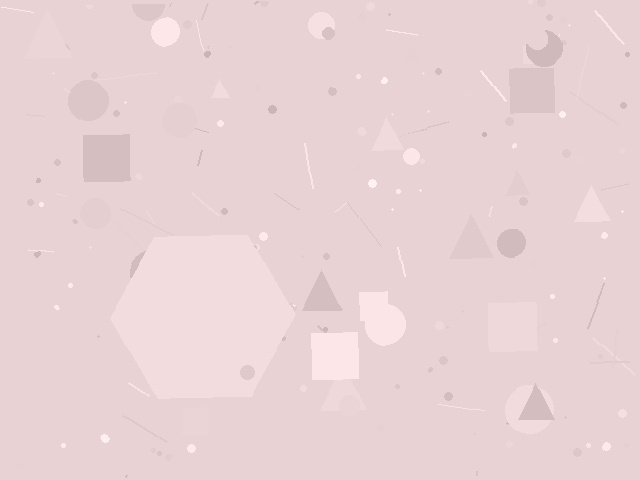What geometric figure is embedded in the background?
A hexagon is embedded in the background.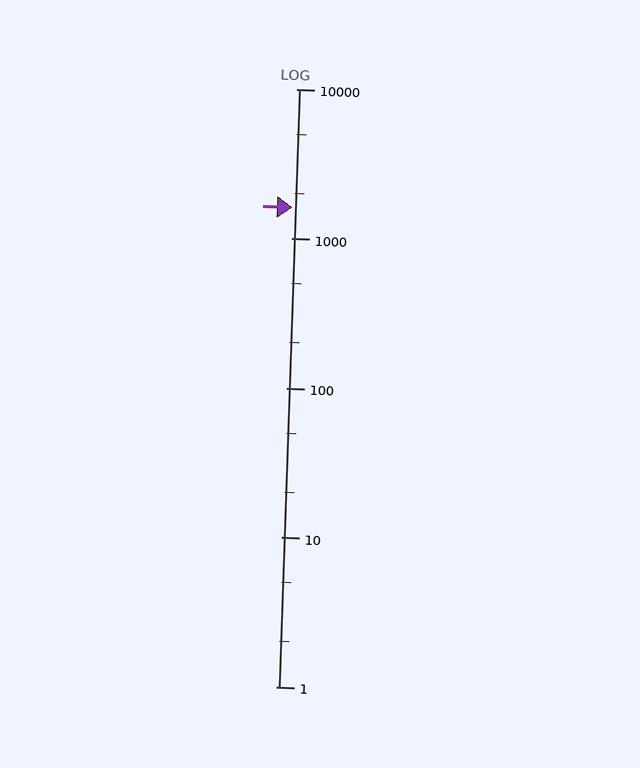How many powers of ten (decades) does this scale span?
The scale spans 4 decades, from 1 to 10000.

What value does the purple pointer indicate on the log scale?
The pointer indicates approximately 1600.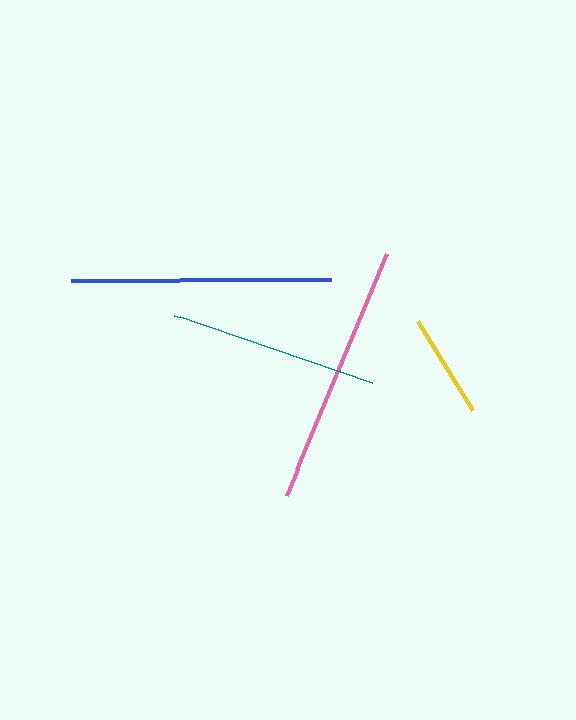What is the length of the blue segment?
The blue segment is approximately 260 pixels long.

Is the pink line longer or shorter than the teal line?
The pink line is longer than the teal line.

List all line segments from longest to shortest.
From longest to shortest: pink, blue, teal, yellow.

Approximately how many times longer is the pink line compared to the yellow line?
The pink line is approximately 2.5 times the length of the yellow line.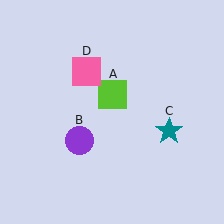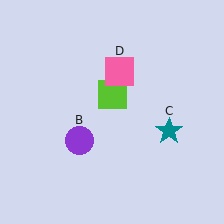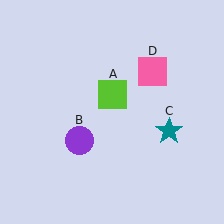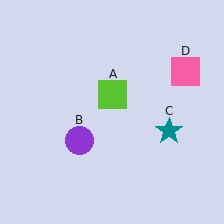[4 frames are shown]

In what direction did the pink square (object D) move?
The pink square (object D) moved right.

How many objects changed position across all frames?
1 object changed position: pink square (object D).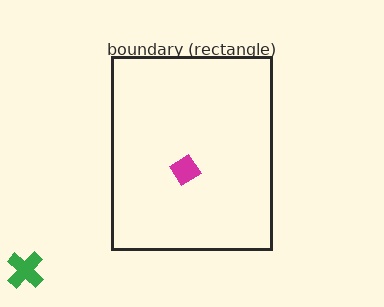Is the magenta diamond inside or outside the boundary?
Inside.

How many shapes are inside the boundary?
1 inside, 1 outside.